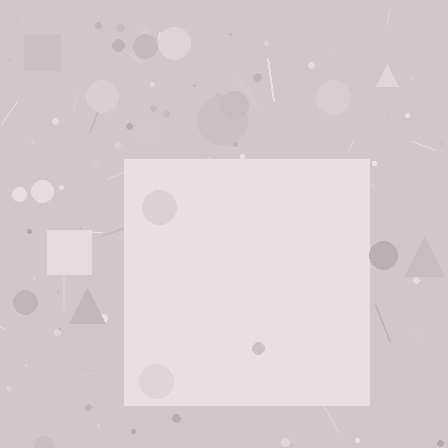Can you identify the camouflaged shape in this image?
The camouflaged shape is a square.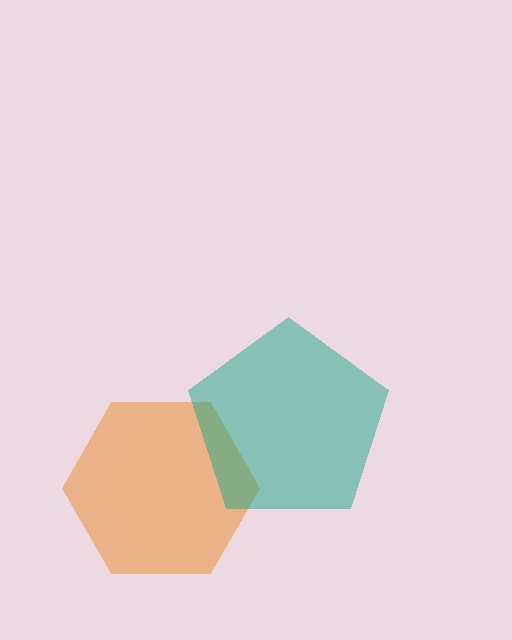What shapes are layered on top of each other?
The layered shapes are: an orange hexagon, a teal pentagon.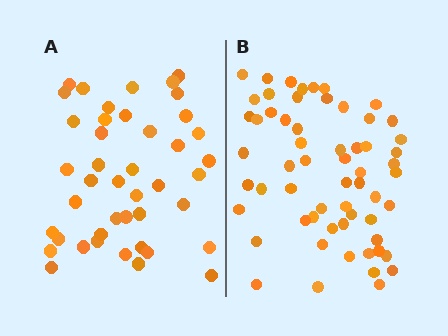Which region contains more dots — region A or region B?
Region B (the right region) has more dots.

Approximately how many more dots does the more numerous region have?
Region B has approximately 15 more dots than region A.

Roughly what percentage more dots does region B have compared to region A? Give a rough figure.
About 40% more.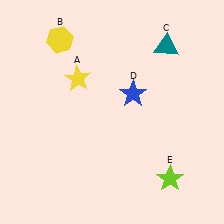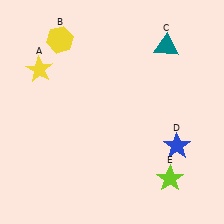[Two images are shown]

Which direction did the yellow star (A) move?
The yellow star (A) moved left.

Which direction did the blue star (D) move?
The blue star (D) moved down.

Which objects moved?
The objects that moved are: the yellow star (A), the blue star (D).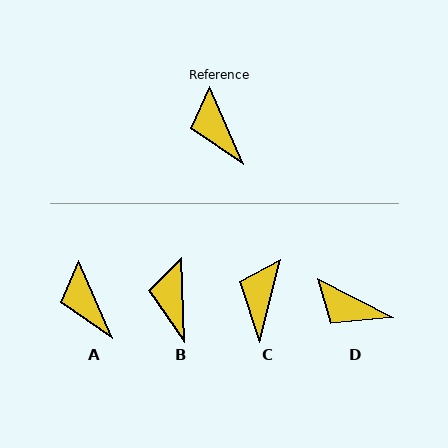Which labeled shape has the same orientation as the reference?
A.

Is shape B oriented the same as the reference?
No, it is off by about 22 degrees.